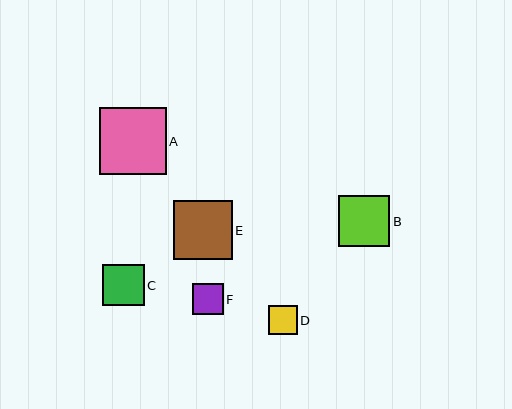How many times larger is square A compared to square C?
Square A is approximately 1.6 times the size of square C.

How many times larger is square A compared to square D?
Square A is approximately 2.3 times the size of square D.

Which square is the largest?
Square A is the largest with a size of approximately 66 pixels.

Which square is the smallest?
Square D is the smallest with a size of approximately 29 pixels.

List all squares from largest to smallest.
From largest to smallest: A, E, B, C, F, D.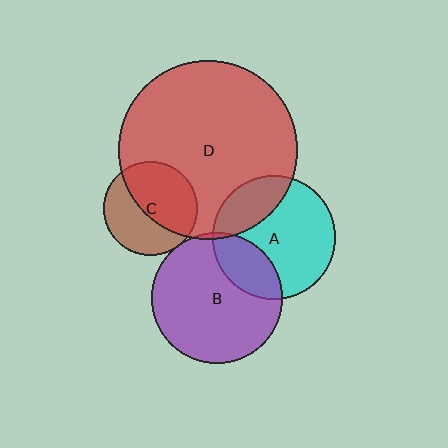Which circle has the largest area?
Circle D (red).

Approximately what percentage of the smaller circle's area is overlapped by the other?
Approximately 25%.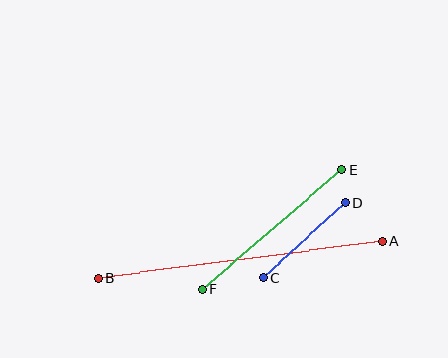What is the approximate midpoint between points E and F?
The midpoint is at approximately (272, 230) pixels.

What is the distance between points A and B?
The distance is approximately 288 pixels.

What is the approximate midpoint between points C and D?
The midpoint is at approximately (304, 240) pixels.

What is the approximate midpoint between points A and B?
The midpoint is at approximately (240, 260) pixels.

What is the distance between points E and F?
The distance is approximately 183 pixels.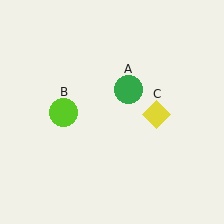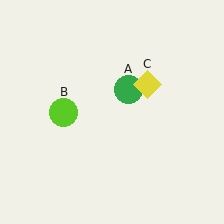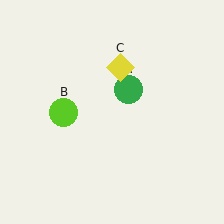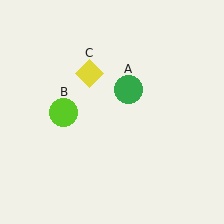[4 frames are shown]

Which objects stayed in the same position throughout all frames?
Green circle (object A) and lime circle (object B) remained stationary.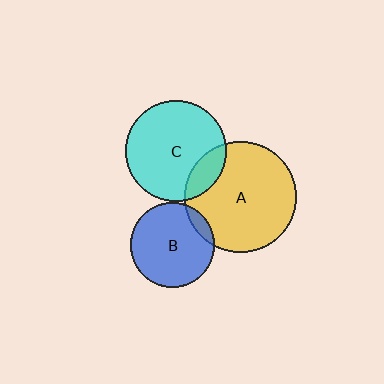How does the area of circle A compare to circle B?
Approximately 1.8 times.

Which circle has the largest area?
Circle A (yellow).